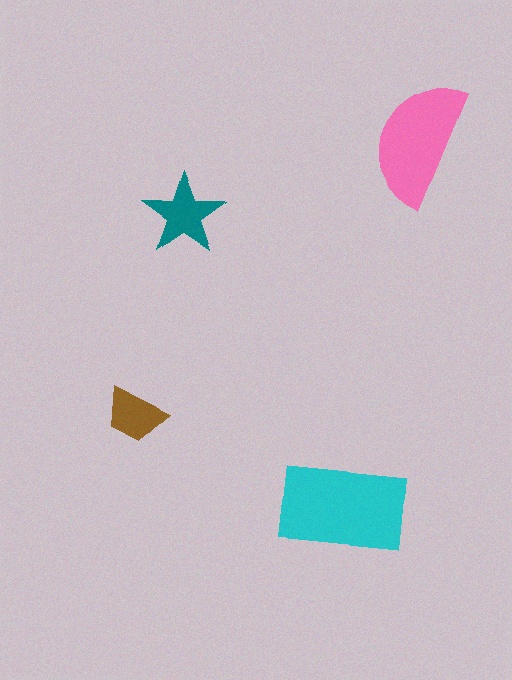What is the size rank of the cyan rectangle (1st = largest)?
1st.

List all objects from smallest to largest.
The brown trapezoid, the teal star, the pink semicircle, the cyan rectangle.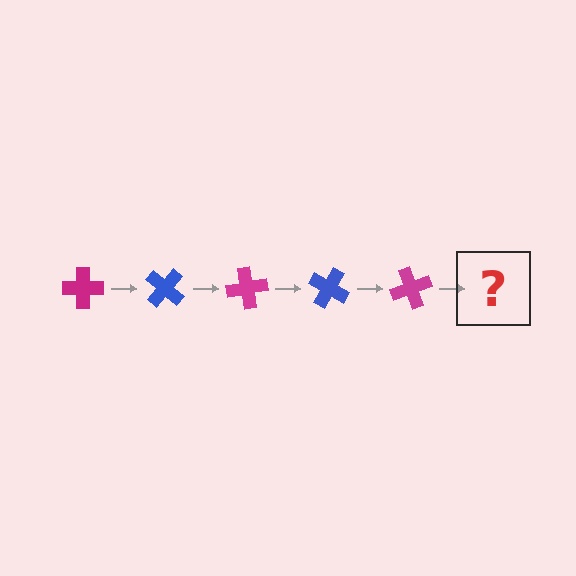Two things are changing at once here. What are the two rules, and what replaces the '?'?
The two rules are that it rotates 40 degrees each step and the color cycles through magenta and blue. The '?' should be a blue cross, rotated 200 degrees from the start.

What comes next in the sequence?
The next element should be a blue cross, rotated 200 degrees from the start.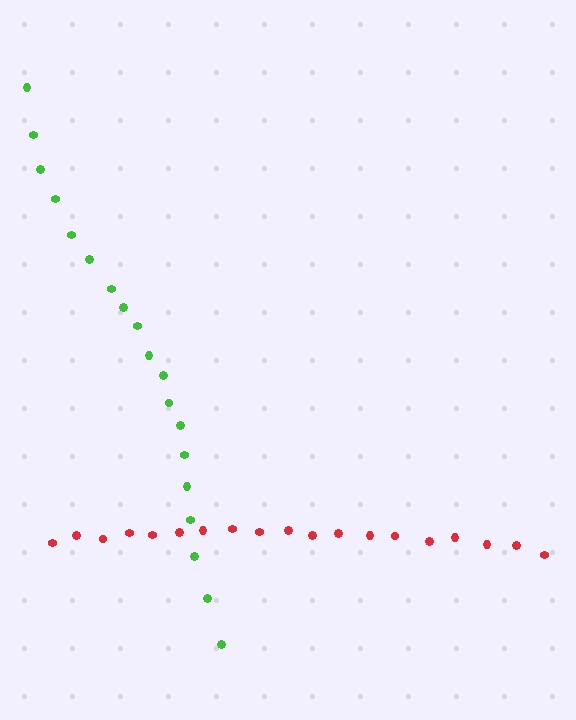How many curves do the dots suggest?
There are 2 distinct paths.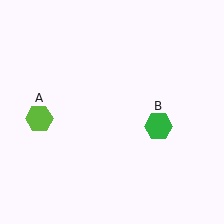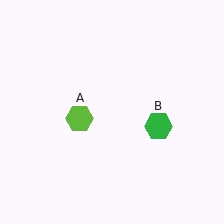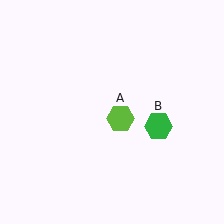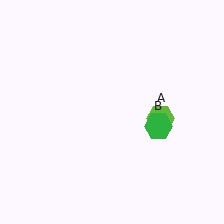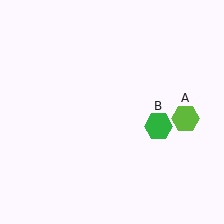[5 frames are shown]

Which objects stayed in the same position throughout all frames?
Green hexagon (object B) remained stationary.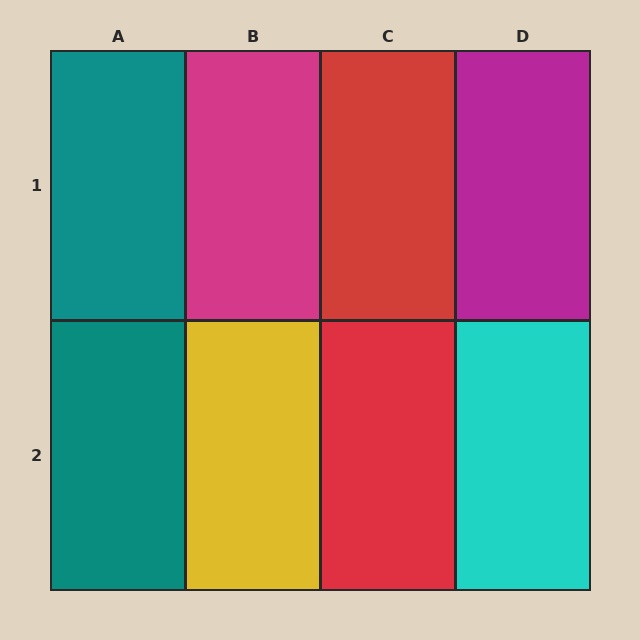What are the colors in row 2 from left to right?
Teal, yellow, red, cyan.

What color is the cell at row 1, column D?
Magenta.